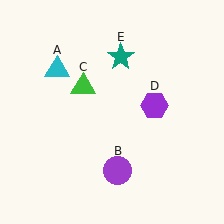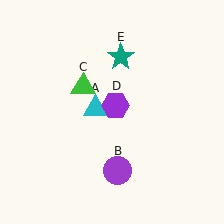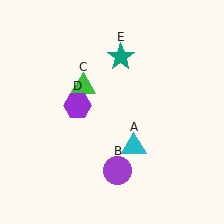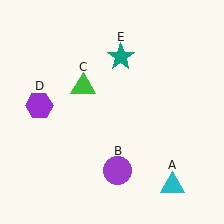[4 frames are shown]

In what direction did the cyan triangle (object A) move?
The cyan triangle (object A) moved down and to the right.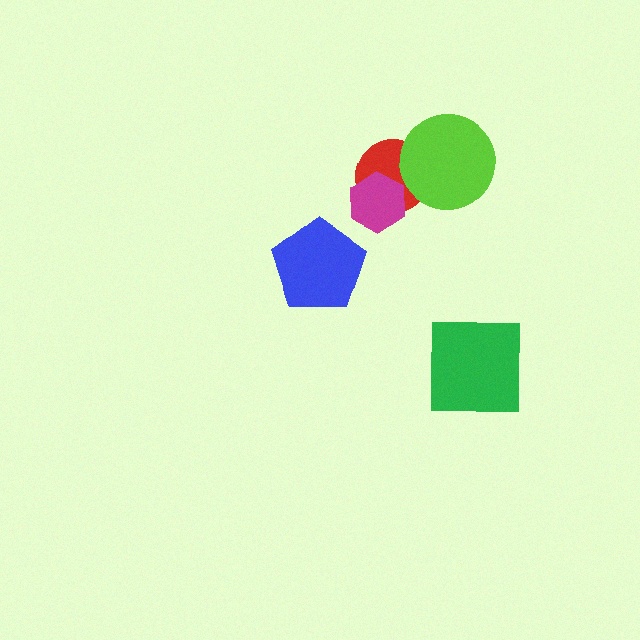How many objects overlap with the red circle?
2 objects overlap with the red circle.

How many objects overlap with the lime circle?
1 object overlaps with the lime circle.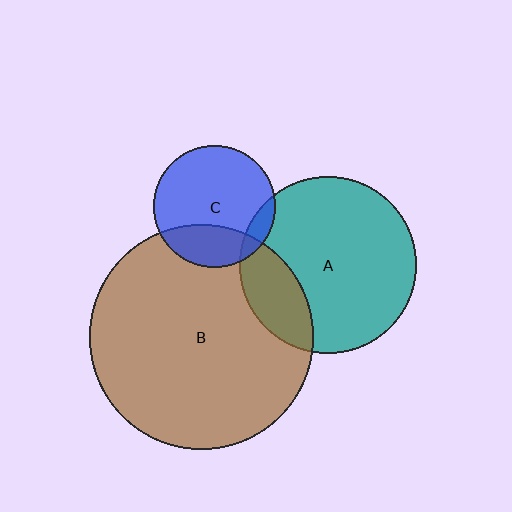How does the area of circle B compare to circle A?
Approximately 1.6 times.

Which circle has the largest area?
Circle B (brown).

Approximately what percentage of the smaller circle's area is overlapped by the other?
Approximately 20%.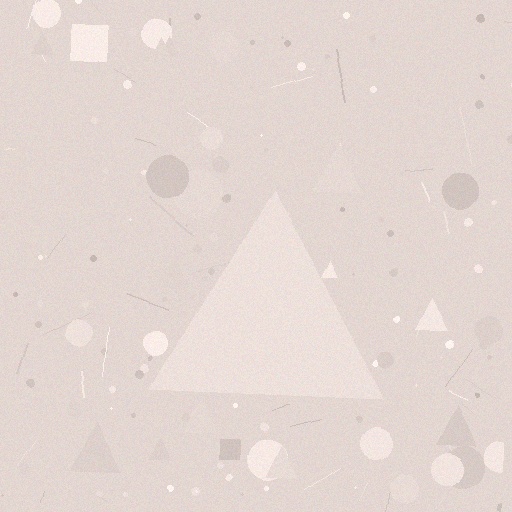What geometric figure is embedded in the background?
A triangle is embedded in the background.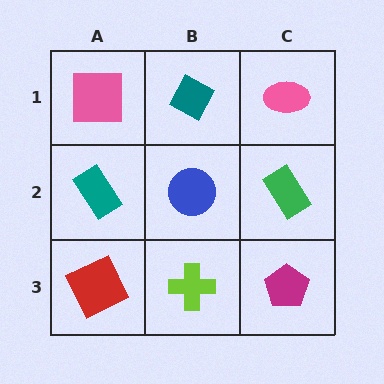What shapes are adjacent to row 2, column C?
A pink ellipse (row 1, column C), a magenta pentagon (row 3, column C), a blue circle (row 2, column B).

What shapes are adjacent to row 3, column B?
A blue circle (row 2, column B), a red square (row 3, column A), a magenta pentagon (row 3, column C).